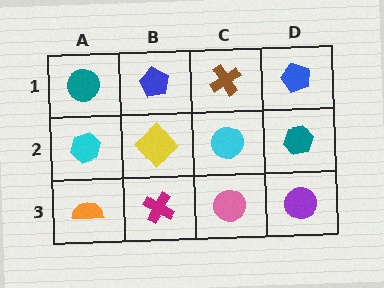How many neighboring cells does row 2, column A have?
3.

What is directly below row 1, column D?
A teal hexagon.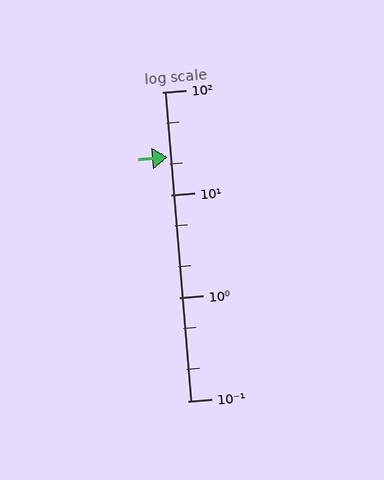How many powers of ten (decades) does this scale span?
The scale spans 3 decades, from 0.1 to 100.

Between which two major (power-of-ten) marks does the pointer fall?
The pointer is between 10 and 100.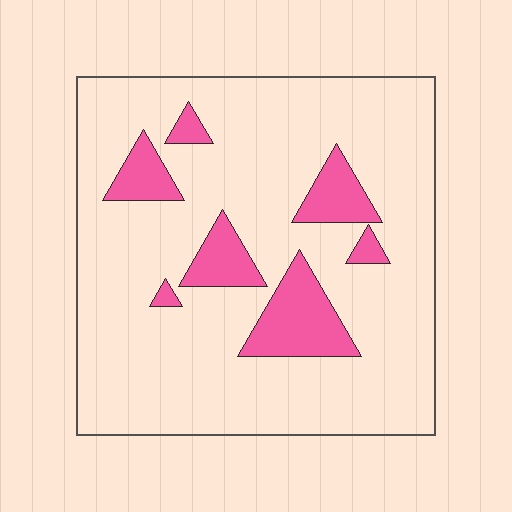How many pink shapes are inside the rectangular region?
7.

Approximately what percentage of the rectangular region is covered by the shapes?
Approximately 15%.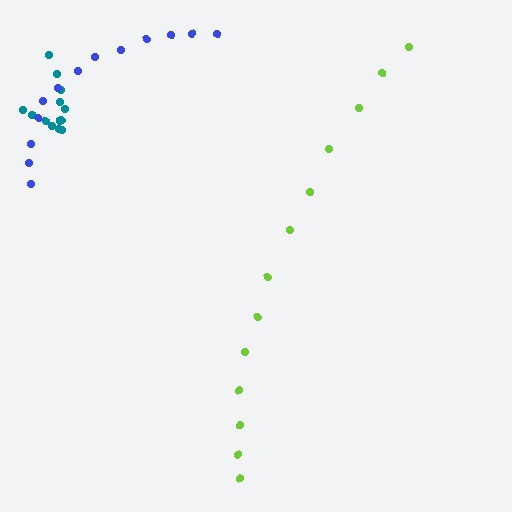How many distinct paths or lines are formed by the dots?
There are 3 distinct paths.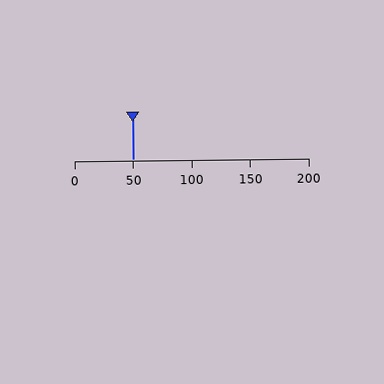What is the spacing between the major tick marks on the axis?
The major ticks are spaced 50 apart.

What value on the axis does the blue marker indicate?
The marker indicates approximately 50.